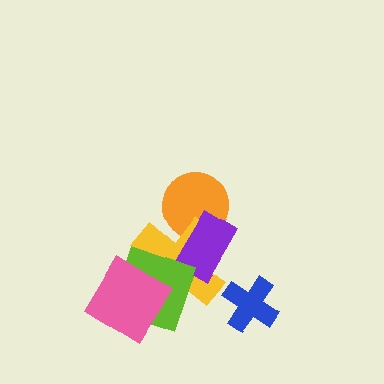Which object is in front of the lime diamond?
The pink diamond is in front of the lime diamond.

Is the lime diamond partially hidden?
Yes, it is partially covered by another shape.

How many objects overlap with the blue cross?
0 objects overlap with the blue cross.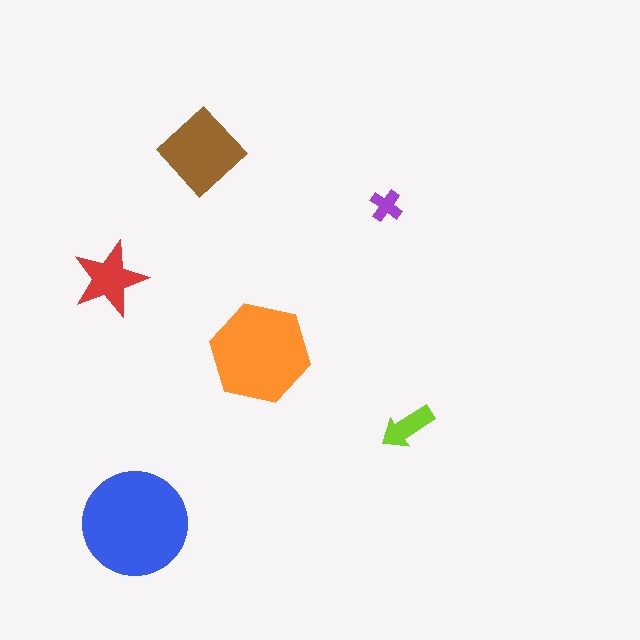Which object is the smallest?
The purple cross.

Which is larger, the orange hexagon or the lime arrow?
The orange hexagon.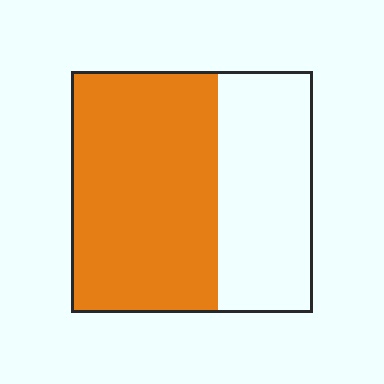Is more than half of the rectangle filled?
Yes.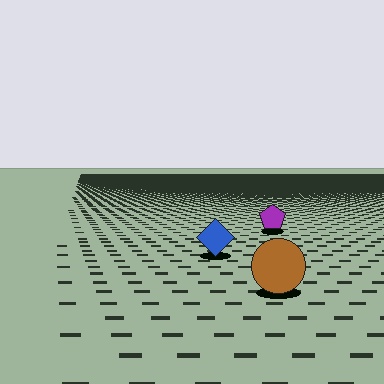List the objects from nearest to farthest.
From nearest to farthest: the brown circle, the blue diamond, the purple pentagon.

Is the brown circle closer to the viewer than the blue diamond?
Yes. The brown circle is closer — you can tell from the texture gradient: the ground texture is coarser near it.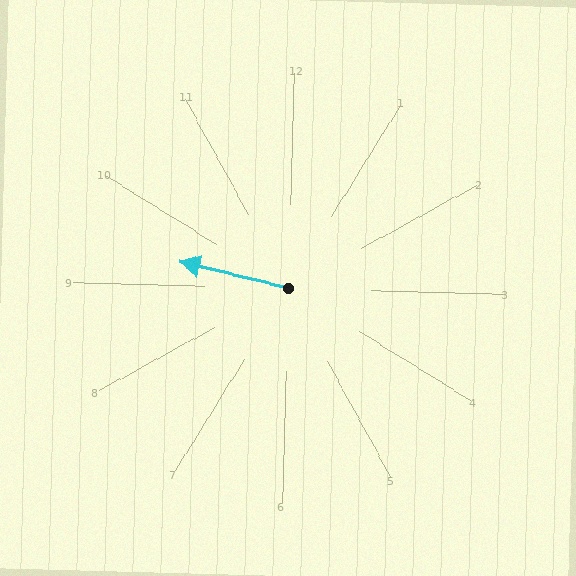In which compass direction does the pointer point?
West.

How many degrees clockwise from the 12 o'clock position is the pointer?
Approximately 282 degrees.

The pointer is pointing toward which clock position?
Roughly 9 o'clock.